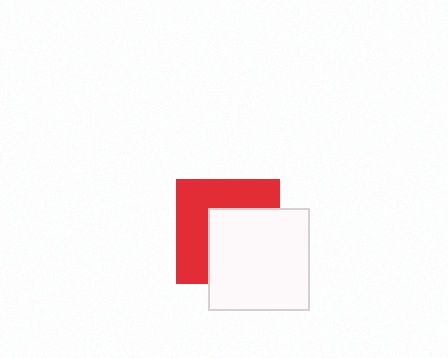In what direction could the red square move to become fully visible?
The red square could move toward the upper-left. That would shift it out from behind the white square entirely.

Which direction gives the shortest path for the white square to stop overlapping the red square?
Moving toward the lower-right gives the shortest separation.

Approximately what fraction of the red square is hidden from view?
Roughly 51% of the red square is hidden behind the white square.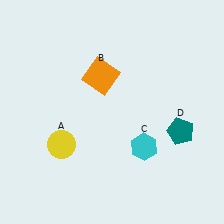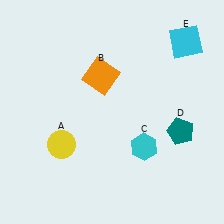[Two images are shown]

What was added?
A cyan square (E) was added in Image 2.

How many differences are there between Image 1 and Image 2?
There is 1 difference between the two images.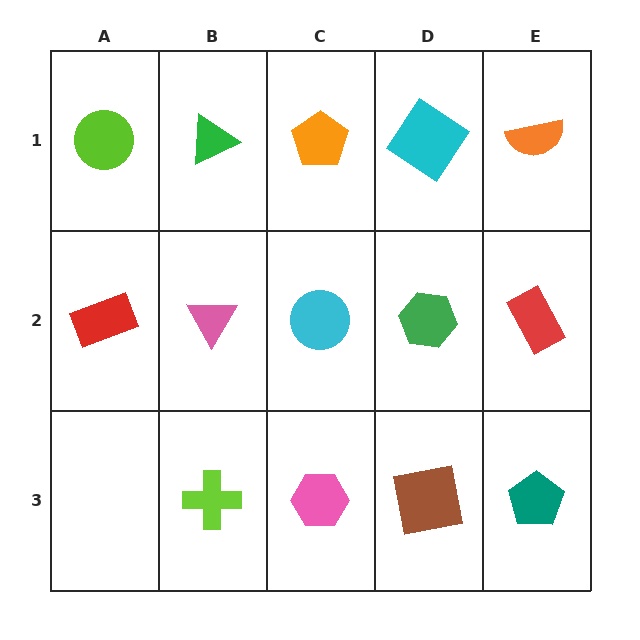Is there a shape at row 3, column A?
No, that cell is empty.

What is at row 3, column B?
A lime cross.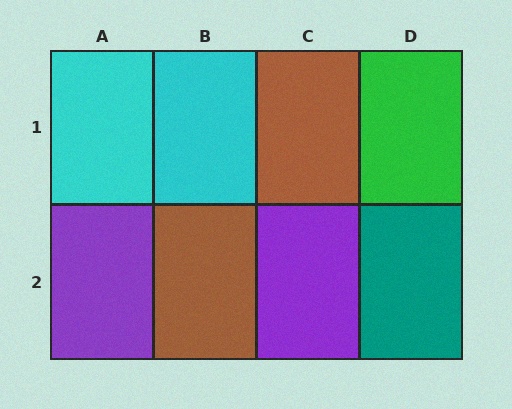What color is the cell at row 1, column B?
Cyan.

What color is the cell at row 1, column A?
Cyan.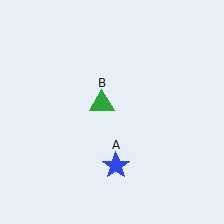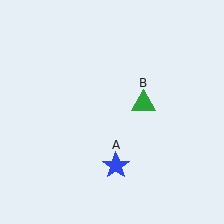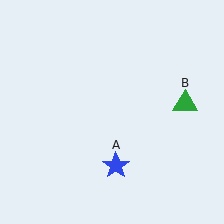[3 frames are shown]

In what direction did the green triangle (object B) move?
The green triangle (object B) moved right.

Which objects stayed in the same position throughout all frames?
Blue star (object A) remained stationary.